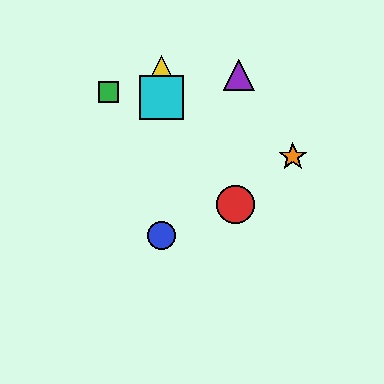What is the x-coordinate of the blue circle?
The blue circle is at x≈162.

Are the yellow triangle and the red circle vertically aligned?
No, the yellow triangle is at x≈162 and the red circle is at x≈235.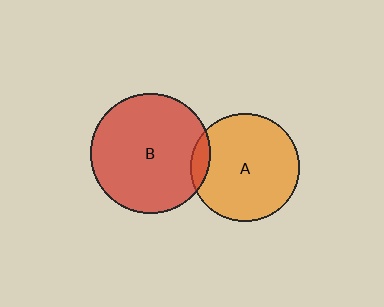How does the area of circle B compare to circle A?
Approximately 1.2 times.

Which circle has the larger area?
Circle B (red).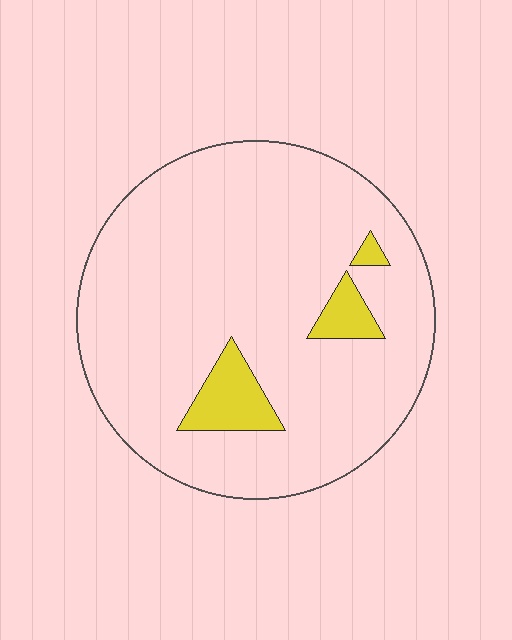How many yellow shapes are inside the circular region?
3.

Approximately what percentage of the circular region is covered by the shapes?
Approximately 10%.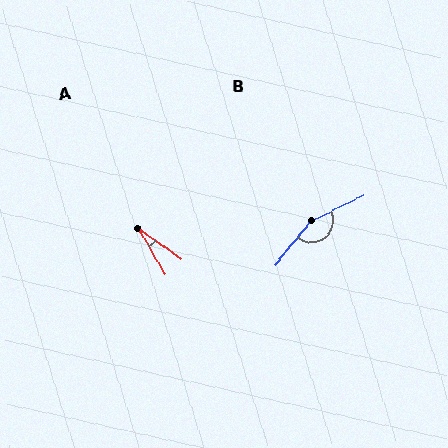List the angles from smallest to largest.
A (25°), B (155°).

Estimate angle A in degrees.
Approximately 25 degrees.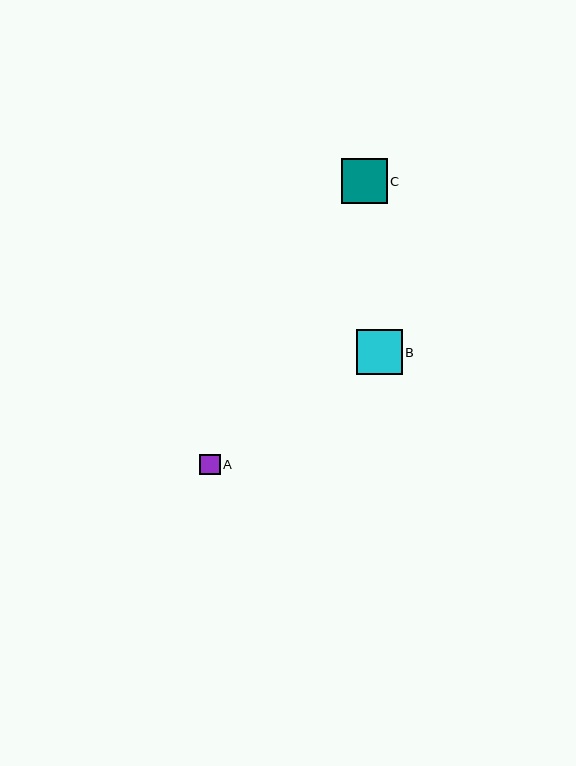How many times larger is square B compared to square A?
Square B is approximately 2.2 times the size of square A.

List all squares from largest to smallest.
From largest to smallest: B, C, A.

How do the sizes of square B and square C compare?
Square B and square C are approximately the same size.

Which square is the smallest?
Square A is the smallest with a size of approximately 21 pixels.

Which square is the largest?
Square B is the largest with a size of approximately 45 pixels.